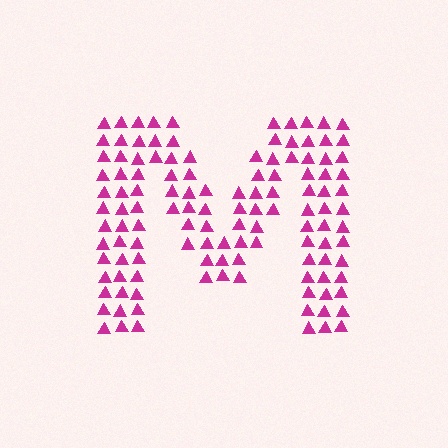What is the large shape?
The large shape is the letter M.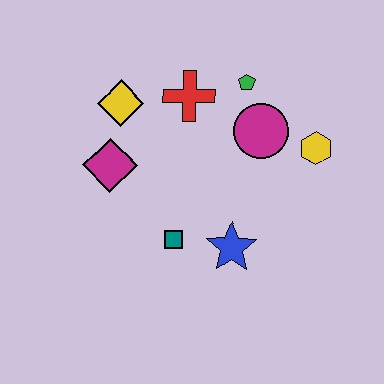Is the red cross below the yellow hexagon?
No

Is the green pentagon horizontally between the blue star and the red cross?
No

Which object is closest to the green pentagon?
The magenta circle is closest to the green pentagon.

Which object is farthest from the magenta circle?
The magenta diamond is farthest from the magenta circle.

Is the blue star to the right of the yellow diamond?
Yes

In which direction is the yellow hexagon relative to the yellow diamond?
The yellow hexagon is to the right of the yellow diamond.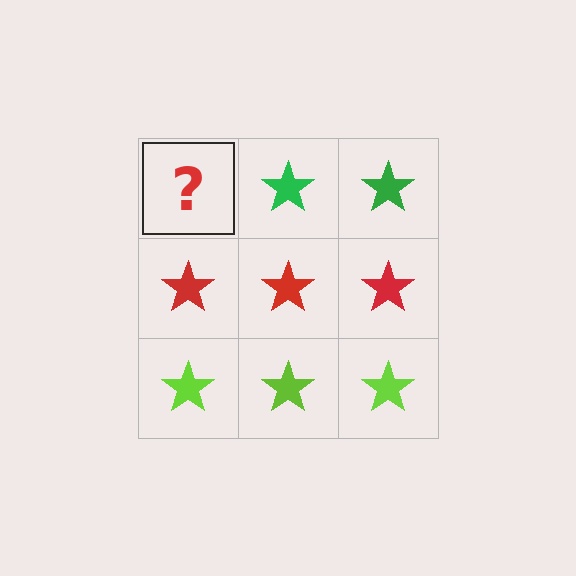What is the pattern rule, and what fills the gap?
The rule is that each row has a consistent color. The gap should be filled with a green star.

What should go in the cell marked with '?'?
The missing cell should contain a green star.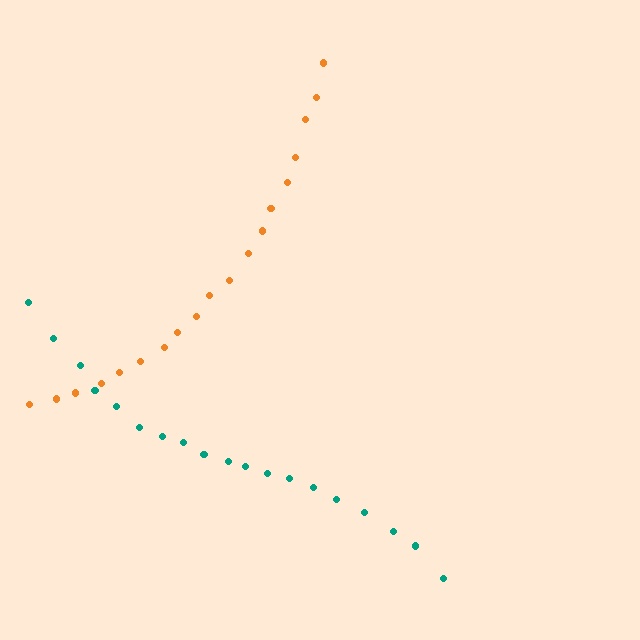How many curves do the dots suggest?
There are 2 distinct paths.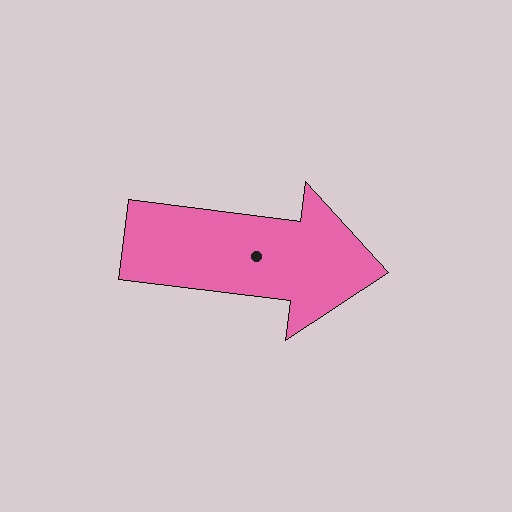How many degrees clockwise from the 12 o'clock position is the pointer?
Approximately 97 degrees.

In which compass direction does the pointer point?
East.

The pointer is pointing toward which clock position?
Roughly 3 o'clock.